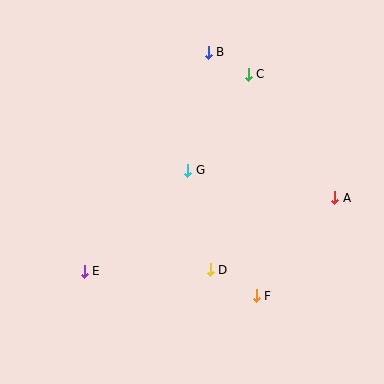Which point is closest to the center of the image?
Point G at (188, 170) is closest to the center.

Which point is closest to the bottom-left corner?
Point E is closest to the bottom-left corner.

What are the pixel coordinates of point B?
Point B is at (208, 52).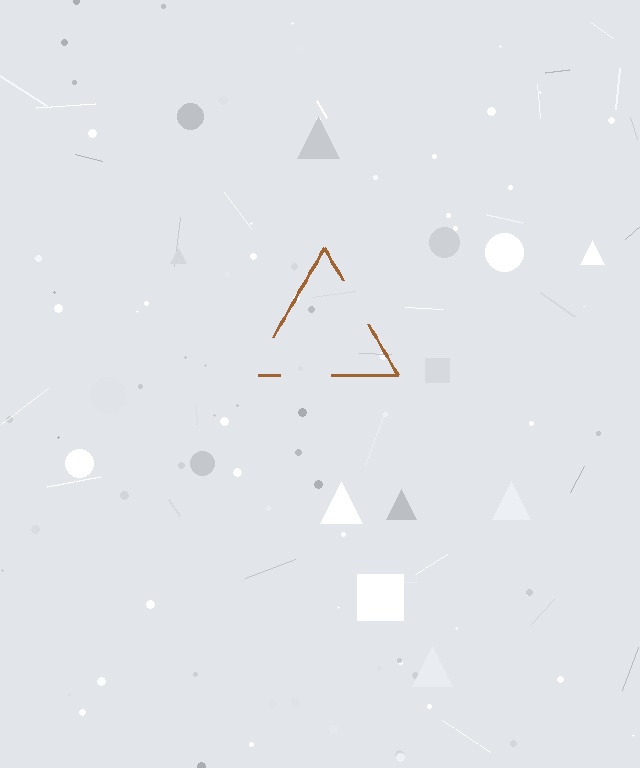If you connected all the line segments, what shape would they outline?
They would outline a triangle.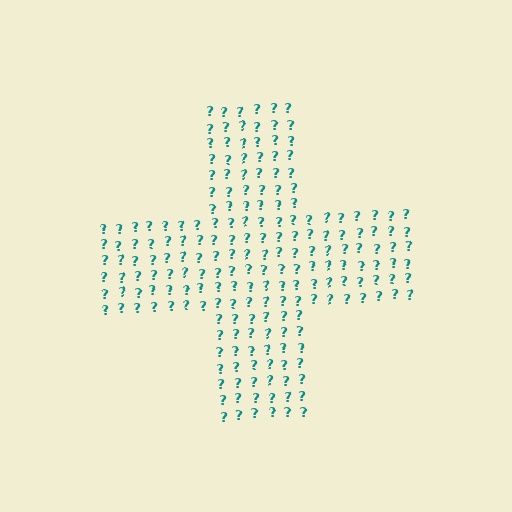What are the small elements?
The small elements are question marks.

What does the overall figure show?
The overall figure shows a cross.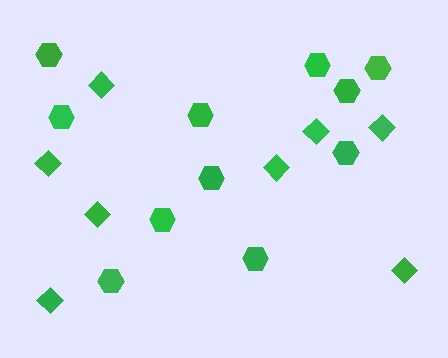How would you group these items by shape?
There are 2 groups: one group of diamonds (8) and one group of hexagons (11).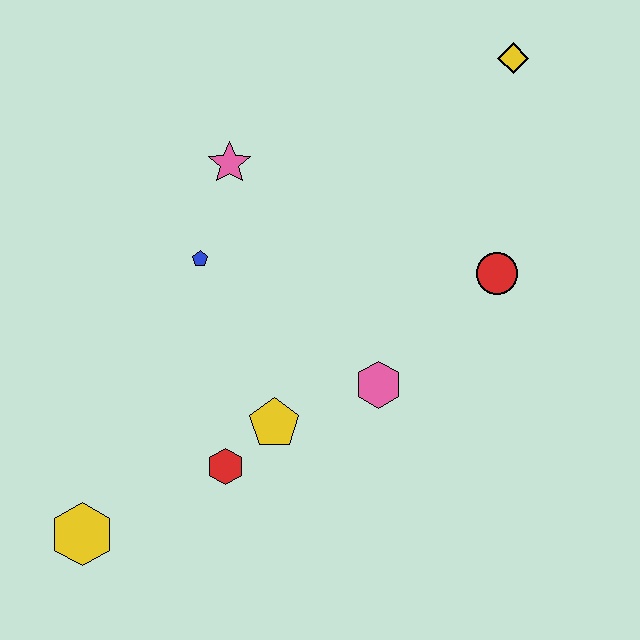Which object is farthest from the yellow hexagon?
The yellow diamond is farthest from the yellow hexagon.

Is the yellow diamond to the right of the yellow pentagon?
Yes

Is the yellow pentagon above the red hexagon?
Yes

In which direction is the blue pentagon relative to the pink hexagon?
The blue pentagon is to the left of the pink hexagon.